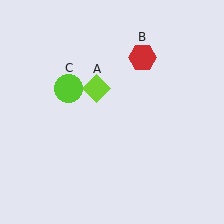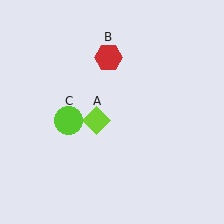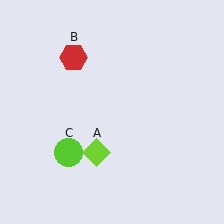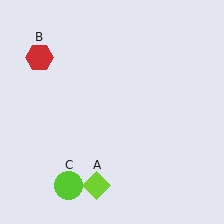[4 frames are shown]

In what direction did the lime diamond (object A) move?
The lime diamond (object A) moved down.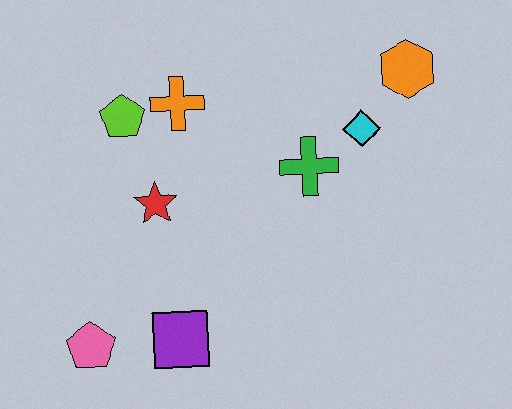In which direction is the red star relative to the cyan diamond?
The red star is to the left of the cyan diamond.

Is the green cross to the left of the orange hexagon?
Yes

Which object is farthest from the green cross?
The pink pentagon is farthest from the green cross.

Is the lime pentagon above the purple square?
Yes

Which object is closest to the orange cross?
The lime pentagon is closest to the orange cross.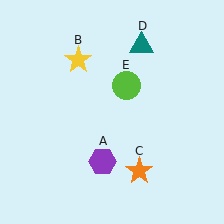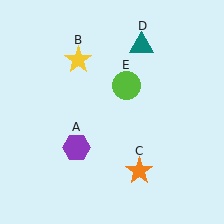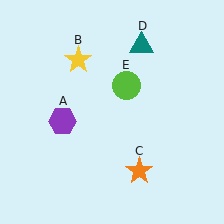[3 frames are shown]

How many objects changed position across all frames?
1 object changed position: purple hexagon (object A).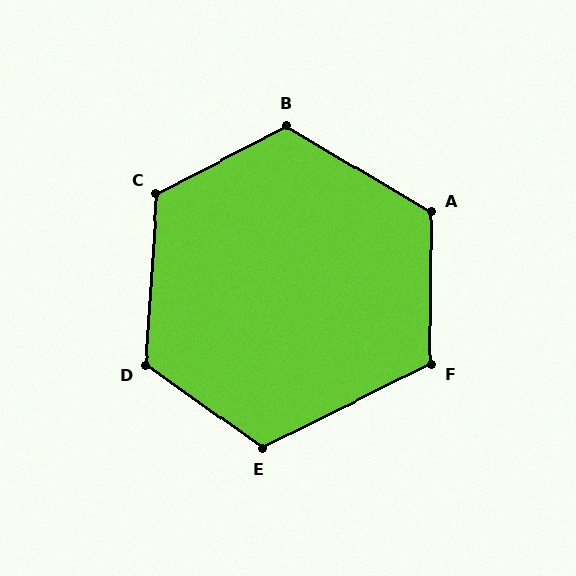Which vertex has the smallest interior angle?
F, at approximately 117 degrees.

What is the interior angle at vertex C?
Approximately 121 degrees (obtuse).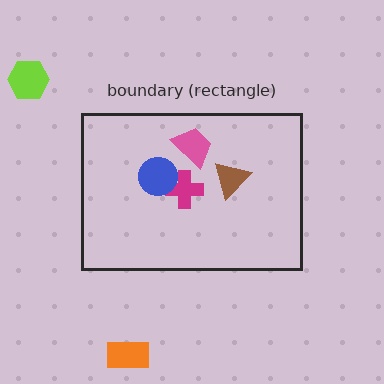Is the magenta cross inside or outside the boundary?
Inside.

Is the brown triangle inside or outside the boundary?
Inside.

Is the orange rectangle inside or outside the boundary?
Outside.